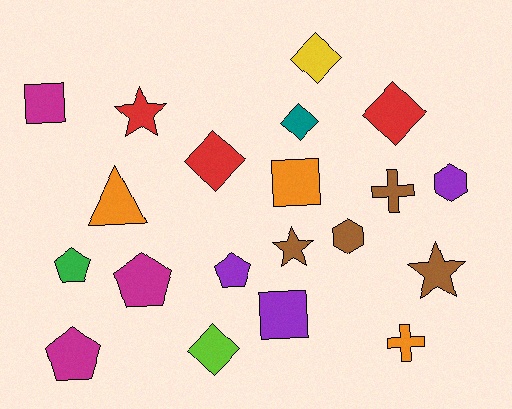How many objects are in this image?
There are 20 objects.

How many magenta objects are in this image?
There are 3 magenta objects.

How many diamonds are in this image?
There are 5 diamonds.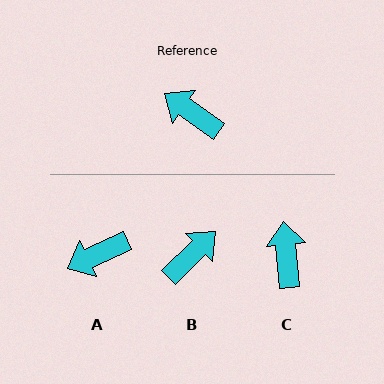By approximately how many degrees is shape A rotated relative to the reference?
Approximately 60 degrees counter-clockwise.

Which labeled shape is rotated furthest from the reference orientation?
B, about 101 degrees away.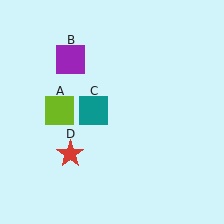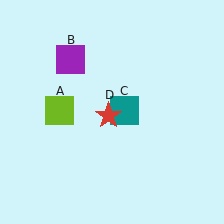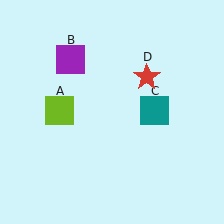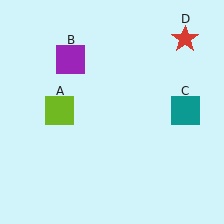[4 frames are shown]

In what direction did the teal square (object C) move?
The teal square (object C) moved right.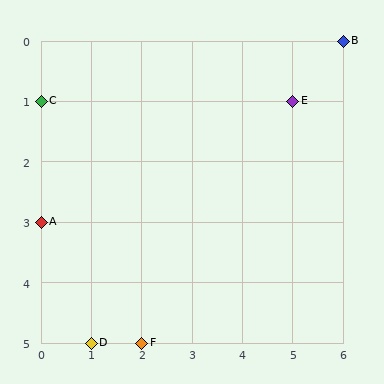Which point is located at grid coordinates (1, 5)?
Point D is at (1, 5).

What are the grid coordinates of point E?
Point E is at grid coordinates (5, 1).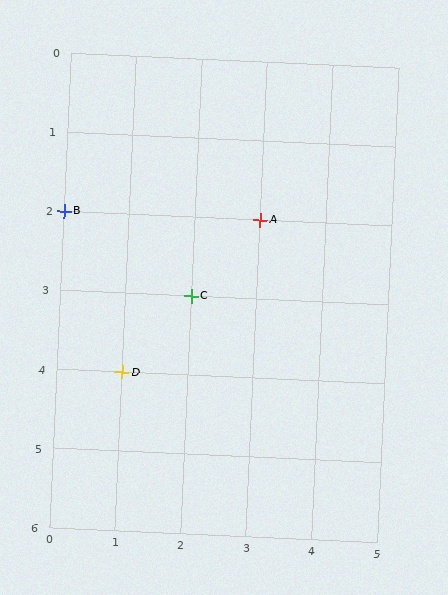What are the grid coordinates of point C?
Point C is at grid coordinates (2, 3).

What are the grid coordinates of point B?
Point B is at grid coordinates (0, 2).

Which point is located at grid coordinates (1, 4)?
Point D is at (1, 4).